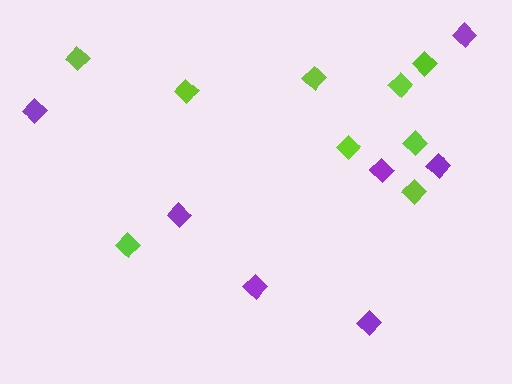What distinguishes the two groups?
There are 2 groups: one group of lime diamonds (9) and one group of purple diamonds (7).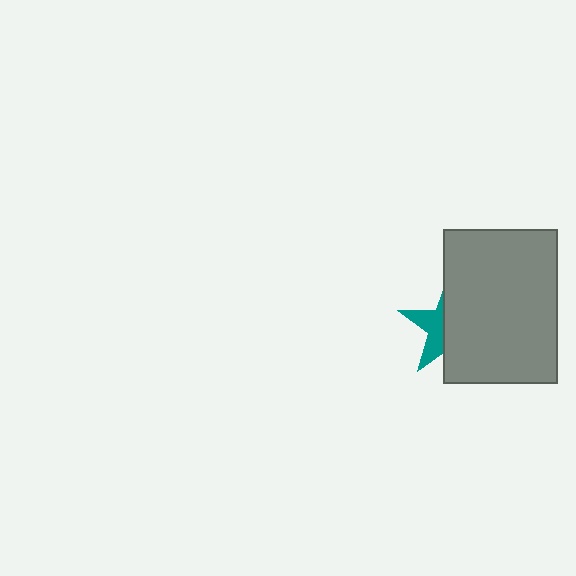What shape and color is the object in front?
The object in front is a gray rectangle.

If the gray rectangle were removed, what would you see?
You would see the complete teal star.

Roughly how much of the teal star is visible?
A small part of it is visible (roughly 38%).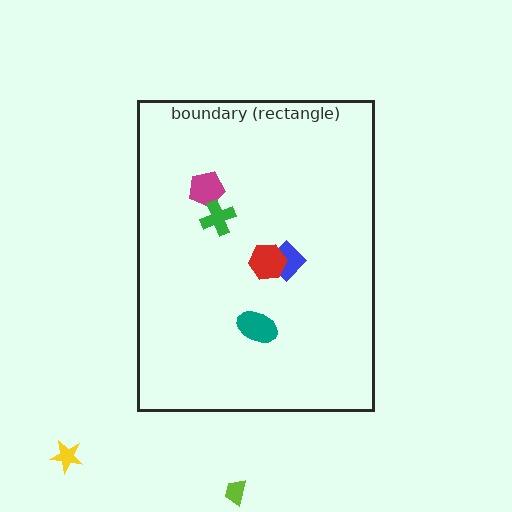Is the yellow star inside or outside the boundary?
Outside.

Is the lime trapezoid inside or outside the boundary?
Outside.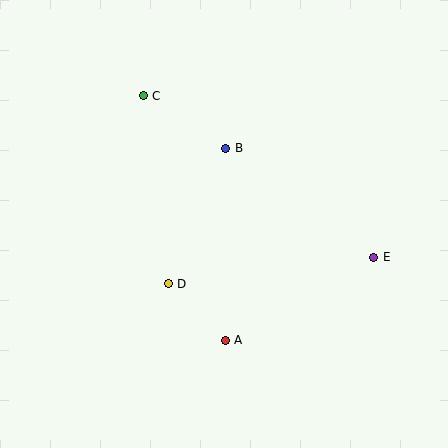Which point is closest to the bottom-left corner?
Point D is closest to the bottom-left corner.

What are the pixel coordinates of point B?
Point B is at (226, 148).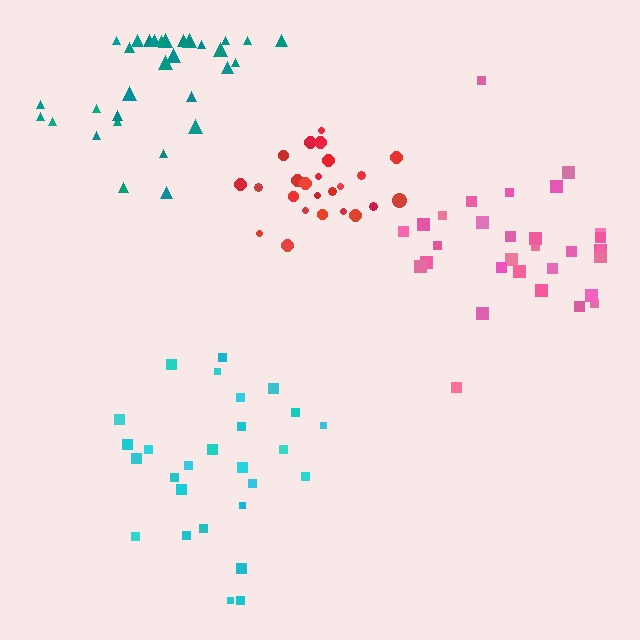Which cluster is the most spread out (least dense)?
Pink.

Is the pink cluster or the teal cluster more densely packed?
Teal.